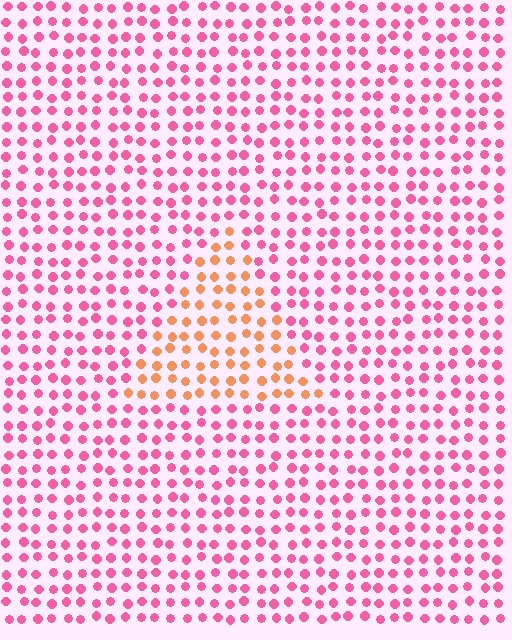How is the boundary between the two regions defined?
The boundary is defined purely by a slight shift in hue (about 51 degrees). Spacing, size, and orientation are identical on both sides.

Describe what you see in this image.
The image is filled with small pink elements in a uniform arrangement. A triangle-shaped region is visible where the elements are tinted to a slightly different hue, forming a subtle color boundary.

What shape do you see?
I see a triangle.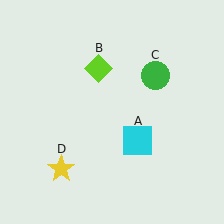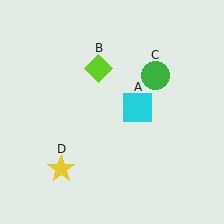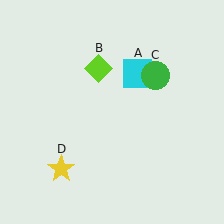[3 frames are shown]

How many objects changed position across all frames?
1 object changed position: cyan square (object A).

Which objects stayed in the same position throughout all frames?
Lime diamond (object B) and green circle (object C) and yellow star (object D) remained stationary.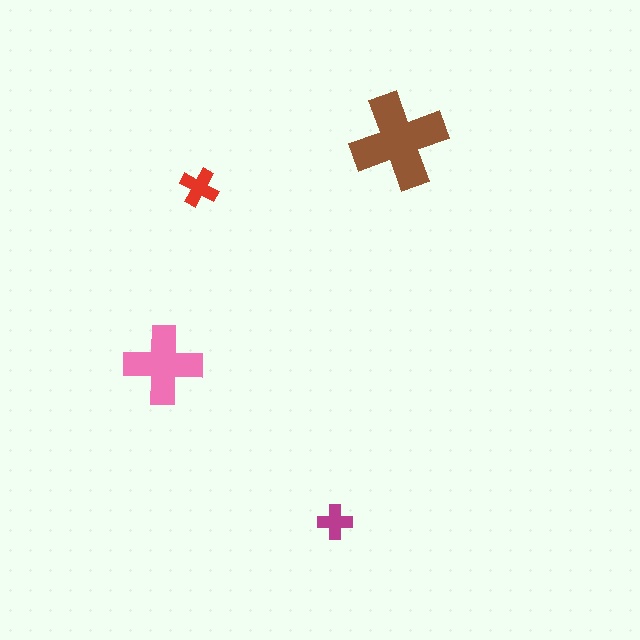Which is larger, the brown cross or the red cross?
The brown one.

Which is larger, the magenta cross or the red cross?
The red one.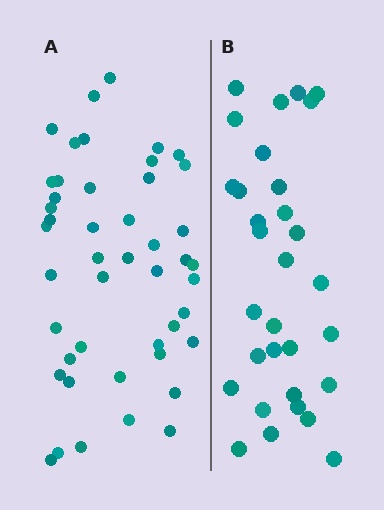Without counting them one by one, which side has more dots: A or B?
Region A (the left region) has more dots.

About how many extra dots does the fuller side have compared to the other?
Region A has approximately 15 more dots than region B.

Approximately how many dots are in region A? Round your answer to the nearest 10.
About 50 dots. (The exact count is 46, which rounds to 50.)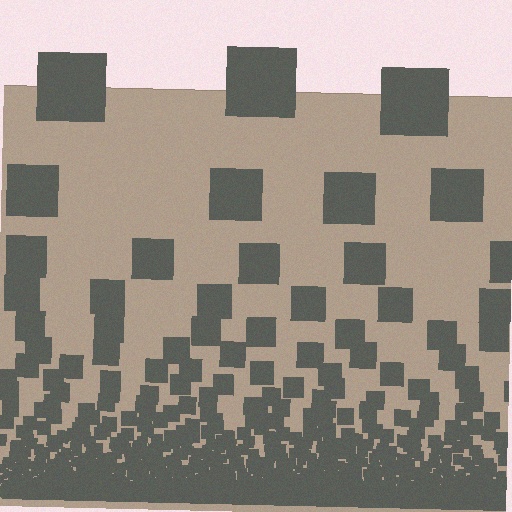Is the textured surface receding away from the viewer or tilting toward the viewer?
The surface appears to tilt toward the viewer. Texture elements get larger and sparser toward the top.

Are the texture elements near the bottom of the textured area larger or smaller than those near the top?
Smaller. The gradient is inverted — elements near the bottom are smaller and denser.